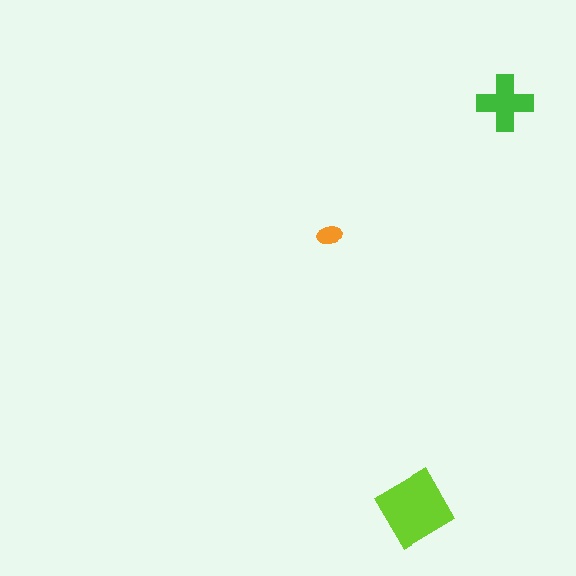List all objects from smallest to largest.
The orange ellipse, the green cross, the lime diamond.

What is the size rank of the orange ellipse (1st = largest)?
3rd.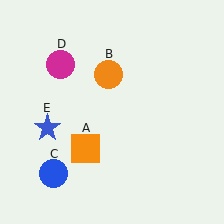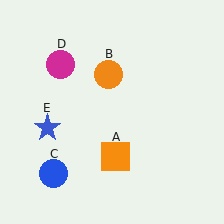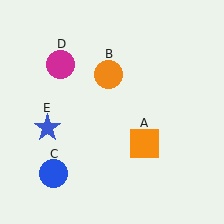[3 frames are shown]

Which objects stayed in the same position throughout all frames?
Orange circle (object B) and blue circle (object C) and magenta circle (object D) and blue star (object E) remained stationary.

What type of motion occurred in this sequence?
The orange square (object A) rotated counterclockwise around the center of the scene.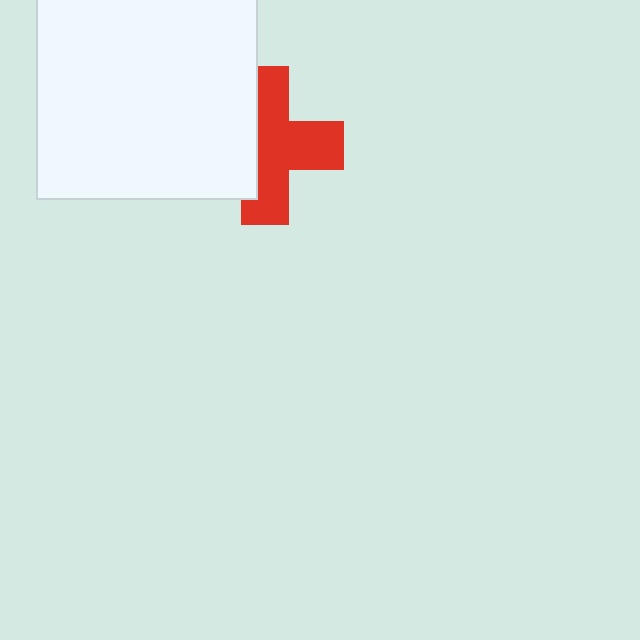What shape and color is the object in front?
The object in front is a white square.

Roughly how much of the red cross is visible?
About half of it is visible (roughly 63%).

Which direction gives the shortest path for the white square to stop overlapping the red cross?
Moving left gives the shortest separation.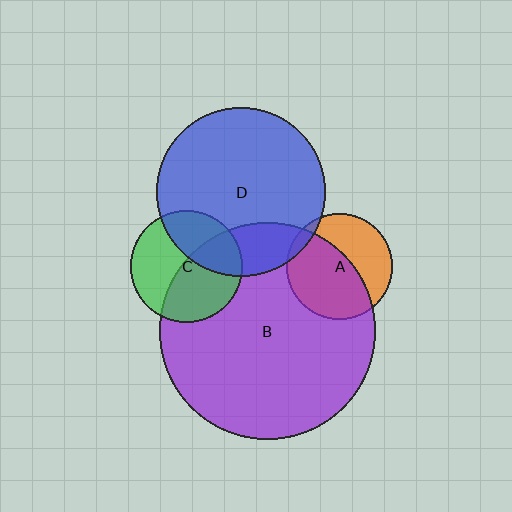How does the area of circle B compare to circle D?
Approximately 1.6 times.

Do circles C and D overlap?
Yes.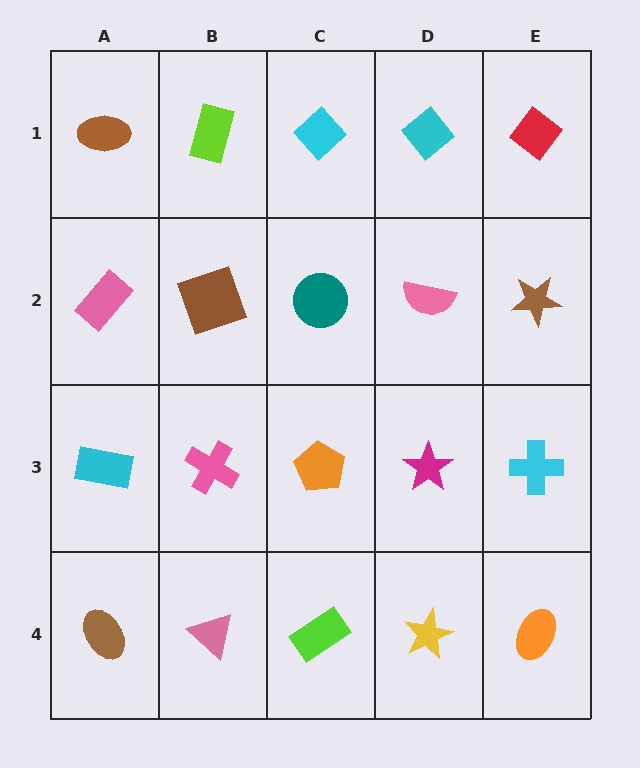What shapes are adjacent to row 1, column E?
A brown star (row 2, column E), a cyan diamond (row 1, column D).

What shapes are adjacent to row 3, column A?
A pink rectangle (row 2, column A), a brown ellipse (row 4, column A), a pink cross (row 3, column B).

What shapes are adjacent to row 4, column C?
An orange pentagon (row 3, column C), a pink triangle (row 4, column B), a yellow star (row 4, column D).